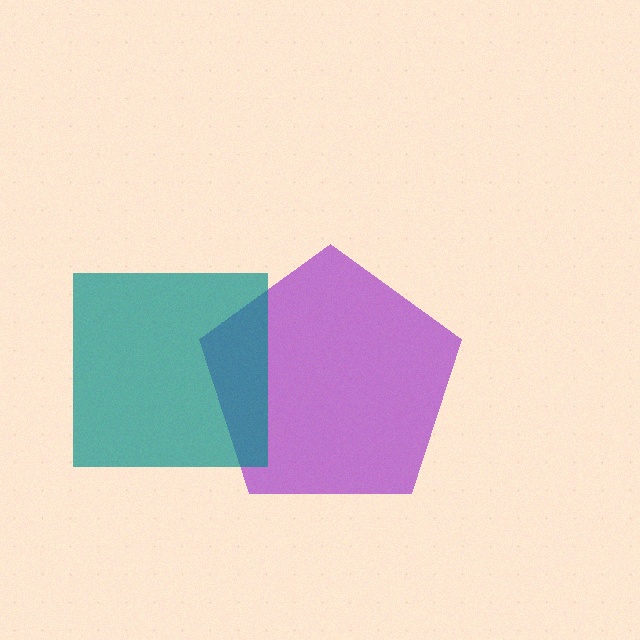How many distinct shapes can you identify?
There are 2 distinct shapes: a purple pentagon, a teal square.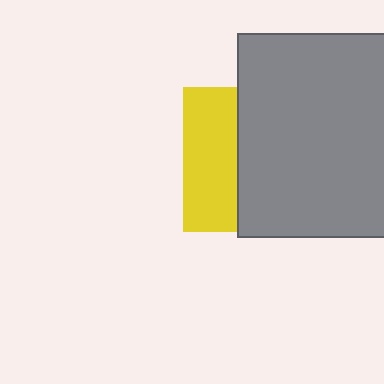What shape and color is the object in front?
The object in front is a gray square.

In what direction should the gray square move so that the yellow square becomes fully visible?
The gray square should move right. That is the shortest direction to clear the overlap and leave the yellow square fully visible.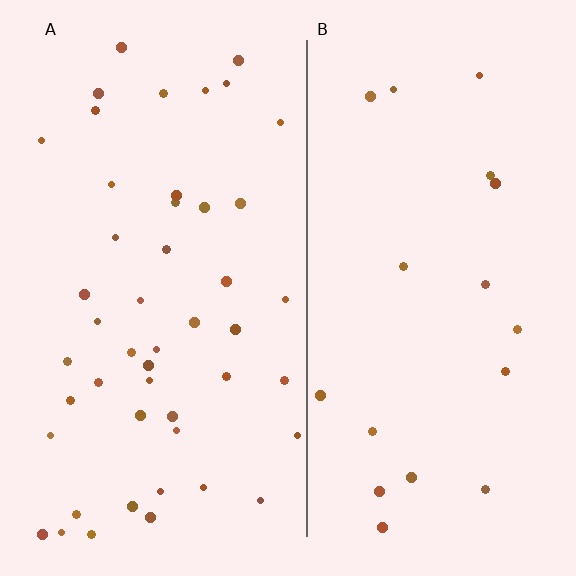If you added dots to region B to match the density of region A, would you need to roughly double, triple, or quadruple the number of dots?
Approximately triple.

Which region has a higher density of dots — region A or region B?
A (the left).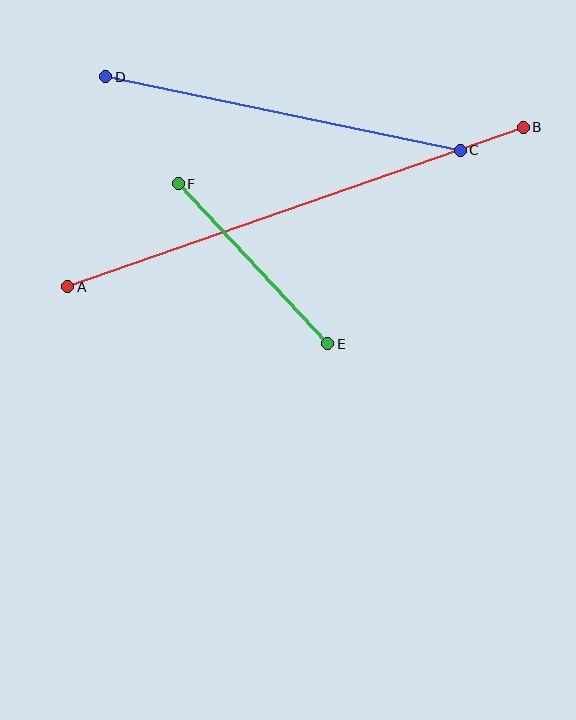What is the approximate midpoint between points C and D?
The midpoint is at approximately (283, 113) pixels.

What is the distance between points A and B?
The distance is approximately 483 pixels.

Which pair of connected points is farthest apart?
Points A and B are farthest apart.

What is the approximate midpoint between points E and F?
The midpoint is at approximately (253, 264) pixels.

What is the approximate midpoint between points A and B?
The midpoint is at approximately (296, 207) pixels.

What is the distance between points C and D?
The distance is approximately 362 pixels.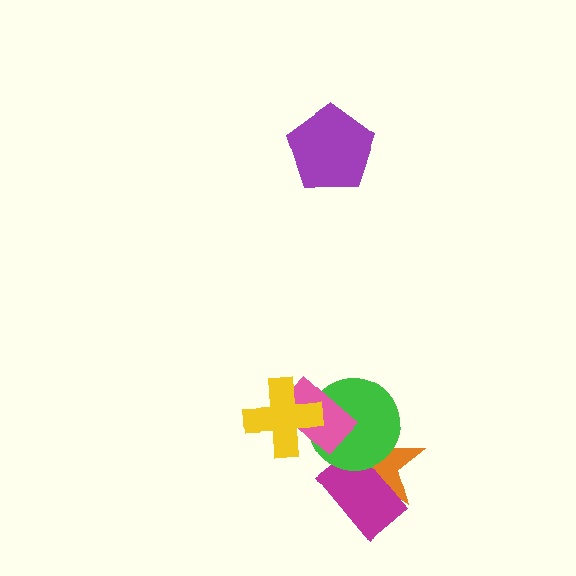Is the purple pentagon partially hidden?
No, no other shape covers it.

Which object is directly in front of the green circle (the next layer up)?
The pink rectangle is directly in front of the green circle.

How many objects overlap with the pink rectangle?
2 objects overlap with the pink rectangle.